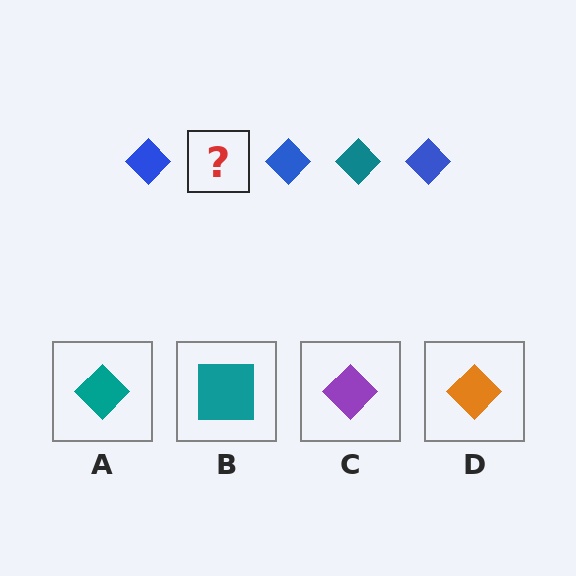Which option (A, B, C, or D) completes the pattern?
A.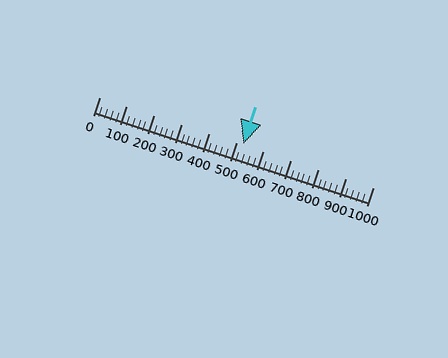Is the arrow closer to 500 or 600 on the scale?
The arrow is closer to 500.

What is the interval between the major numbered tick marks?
The major tick marks are spaced 100 units apart.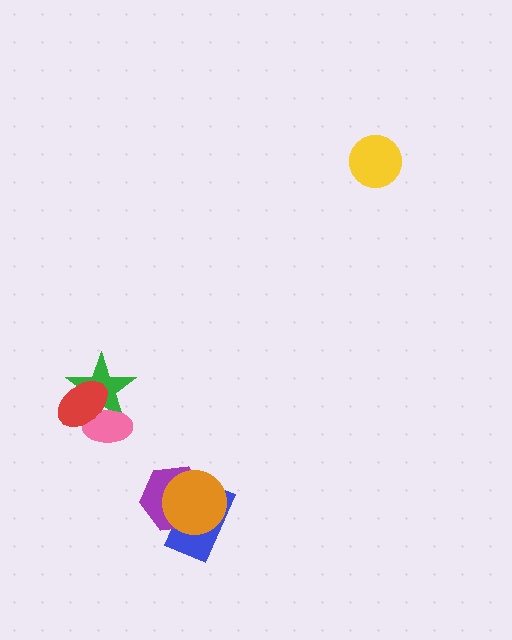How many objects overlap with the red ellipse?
2 objects overlap with the red ellipse.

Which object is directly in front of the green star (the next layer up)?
The pink ellipse is directly in front of the green star.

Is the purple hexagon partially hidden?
Yes, it is partially covered by another shape.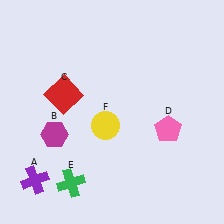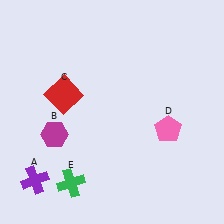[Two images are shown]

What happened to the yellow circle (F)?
The yellow circle (F) was removed in Image 2. It was in the bottom-left area of Image 1.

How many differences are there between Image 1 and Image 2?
There is 1 difference between the two images.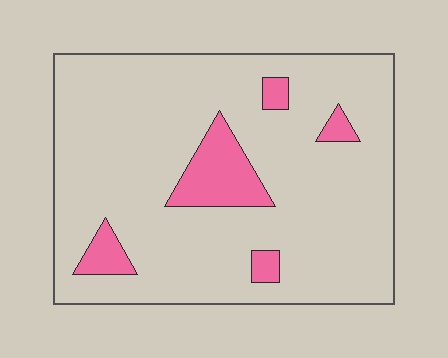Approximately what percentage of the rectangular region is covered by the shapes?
Approximately 10%.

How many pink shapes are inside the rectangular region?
5.